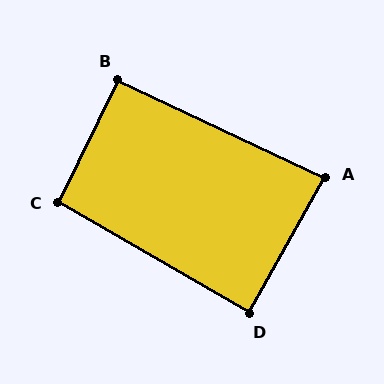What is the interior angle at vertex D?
Approximately 89 degrees (approximately right).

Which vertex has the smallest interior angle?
A, at approximately 86 degrees.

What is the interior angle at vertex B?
Approximately 91 degrees (approximately right).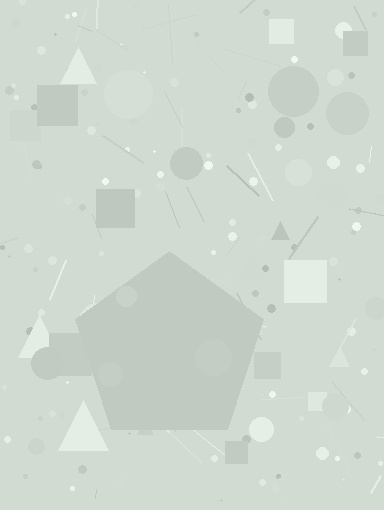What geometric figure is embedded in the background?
A pentagon is embedded in the background.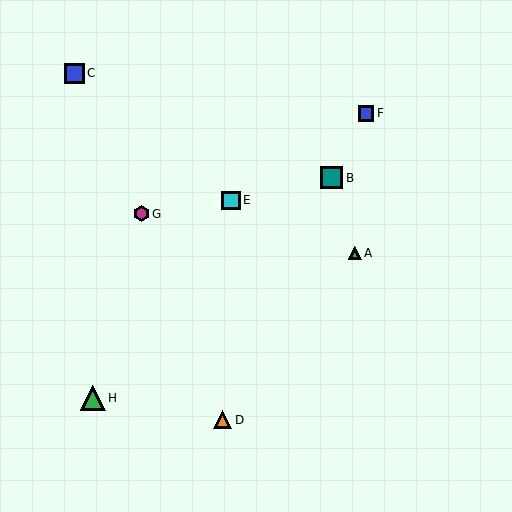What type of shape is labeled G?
Shape G is a magenta hexagon.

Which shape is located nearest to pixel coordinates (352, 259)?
The green triangle (labeled A) at (355, 253) is nearest to that location.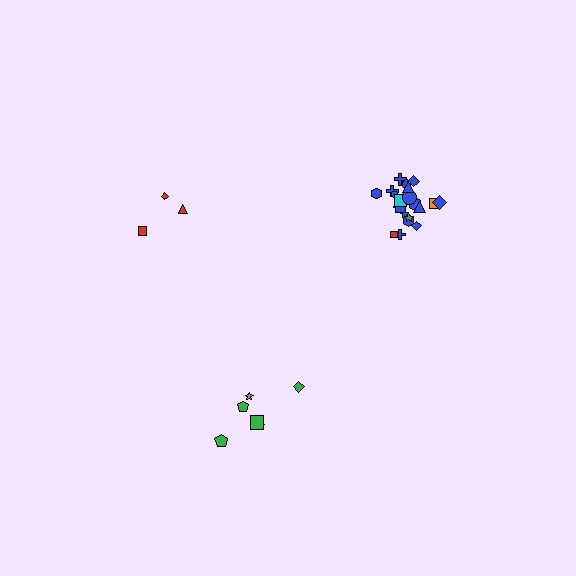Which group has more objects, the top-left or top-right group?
The top-right group.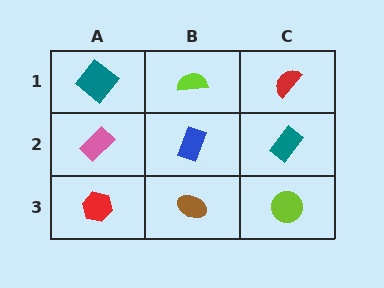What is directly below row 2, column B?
A brown ellipse.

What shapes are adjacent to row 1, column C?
A teal rectangle (row 2, column C), a lime semicircle (row 1, column B).